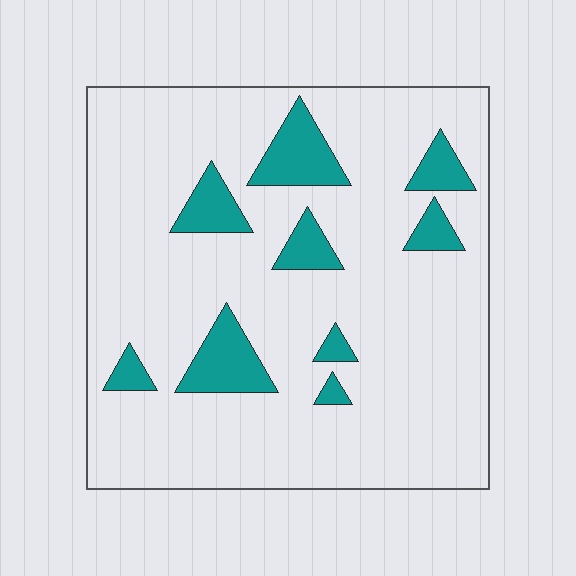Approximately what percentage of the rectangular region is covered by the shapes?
Approximately 15%.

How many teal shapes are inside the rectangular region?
9.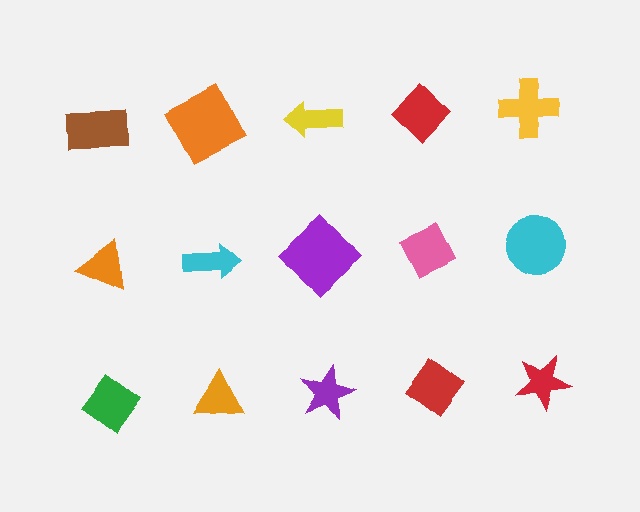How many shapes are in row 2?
5 shapes.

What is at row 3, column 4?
A red diamond.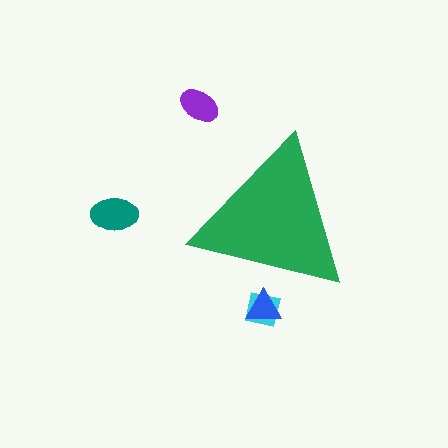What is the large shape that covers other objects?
A green triangle.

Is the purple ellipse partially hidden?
No, the purple ellipse is fully visible.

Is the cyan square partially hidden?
Yes, the cyan square is partially hidden behind the green triangle.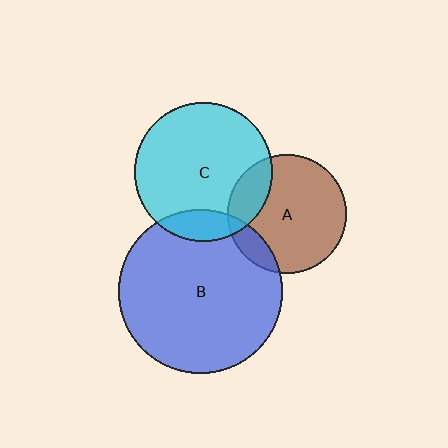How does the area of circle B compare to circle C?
Approximately 1.4 times.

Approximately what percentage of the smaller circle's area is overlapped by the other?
Approximately 15%.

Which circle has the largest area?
Circle B (blue).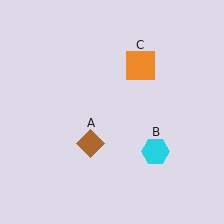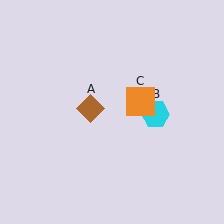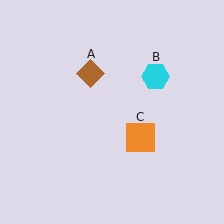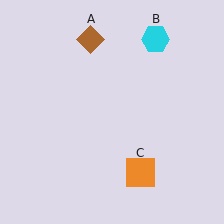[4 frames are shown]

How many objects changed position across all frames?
3 objects changed position: brown diamond (object A), cyan hexagon (object B), orange square (object C).